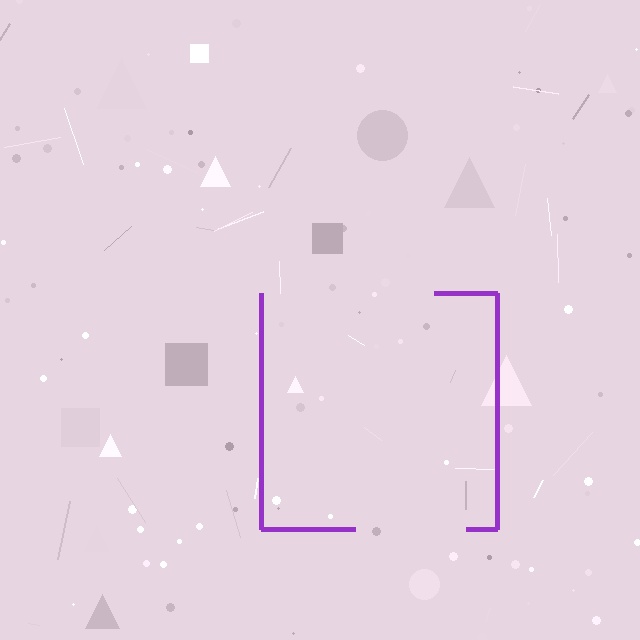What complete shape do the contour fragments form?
The contour fragments form a square.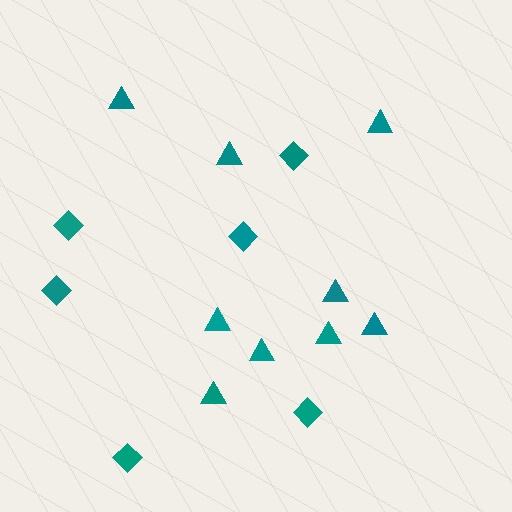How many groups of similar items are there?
There are 2 groups: one group of diamonds (6) and one group of triangles (9).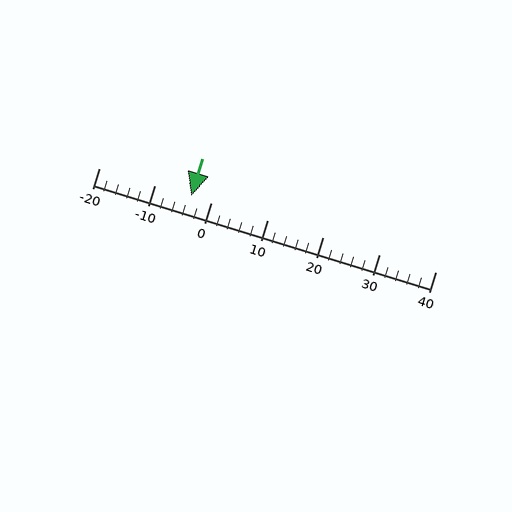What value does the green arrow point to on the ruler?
The green arrow points to approximately -4.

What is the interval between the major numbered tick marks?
The major tick marks are spaced 10 units apart.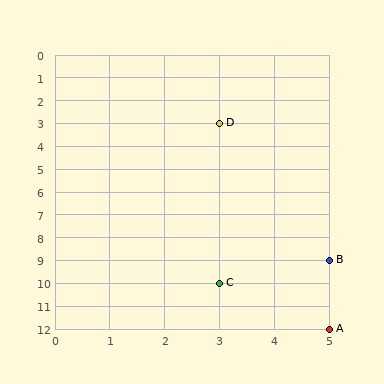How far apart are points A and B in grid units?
Points A and B are 3 rows apart.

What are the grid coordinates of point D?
Point D is at grid coordinates (3, 3).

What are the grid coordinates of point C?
Point C is at grid coordinates (3, 10).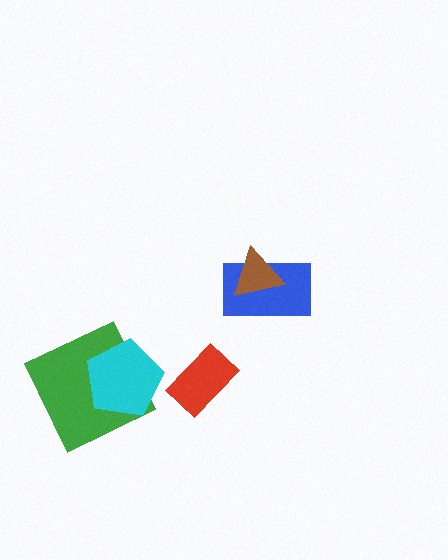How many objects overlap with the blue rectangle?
1 object overlaps with the blue rectangle.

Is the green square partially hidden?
Yes, it is partially covered by another shape.